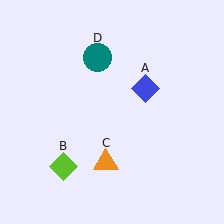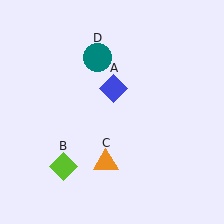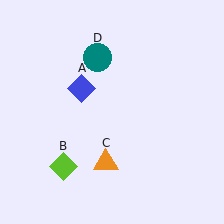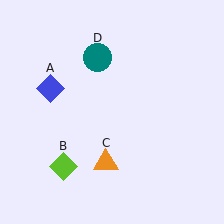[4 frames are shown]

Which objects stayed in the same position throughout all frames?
Lime diamond (object B) and orange triangle (object C) and teal circle (object D) remained stationary.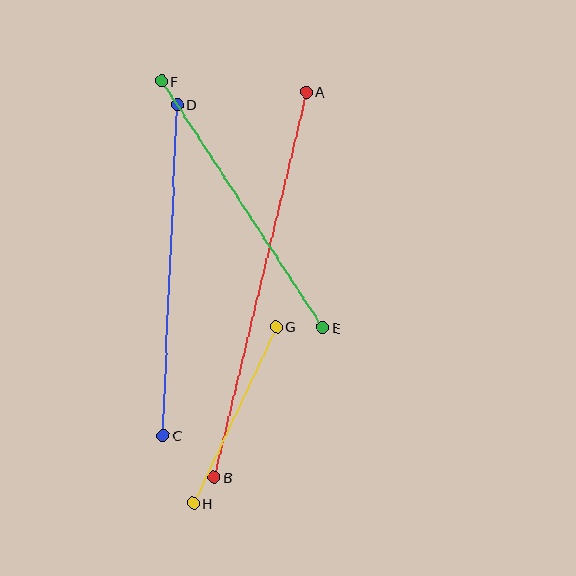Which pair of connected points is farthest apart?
Points A and B are farthest apart.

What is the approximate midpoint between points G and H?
The midpoint is at approximately (235, 415) pixels.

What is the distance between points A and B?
The distance is approximately 396 pixels.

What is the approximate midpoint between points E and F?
The midpoint is at approximately (242, 204) pixels.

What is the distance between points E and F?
The distance is approximately 295 pixels.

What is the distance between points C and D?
The distance is approximately 331 pixels.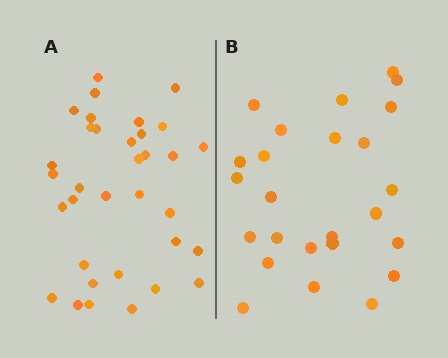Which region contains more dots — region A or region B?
Region A (the left region) has more dots.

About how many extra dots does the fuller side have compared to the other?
Region A has roughly 8 or so more dots than region B.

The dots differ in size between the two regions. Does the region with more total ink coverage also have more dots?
No. Region B has more total ink coverage because its dots are larger, but region A actually contains more individual dots. Total area can be misleading — the number of items is what matters here.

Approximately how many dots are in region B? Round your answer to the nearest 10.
About 20 dots. (The exact count is 25, which rounds to 20.)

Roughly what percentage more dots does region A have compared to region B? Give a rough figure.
About 35% more.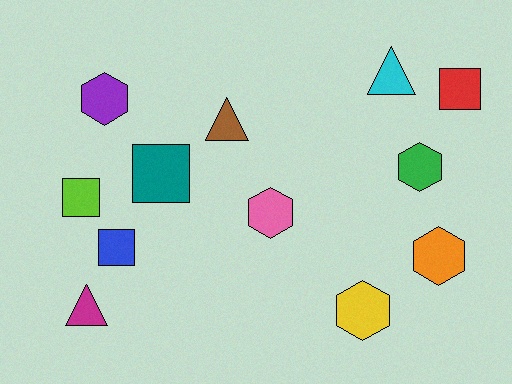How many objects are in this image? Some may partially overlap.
There are 12 objects.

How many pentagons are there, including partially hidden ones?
There are no pentagons.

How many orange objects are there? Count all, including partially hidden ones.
There is 1 orange object.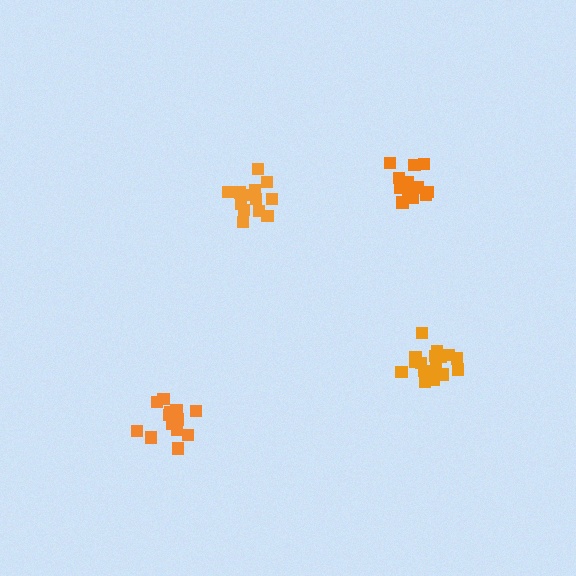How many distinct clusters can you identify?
There are 4 distinct clusters.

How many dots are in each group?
Group 1: 13 dots, Group 2: 19 dots, Group 3: 13 dots, Group 4: 13 dots (58 total).